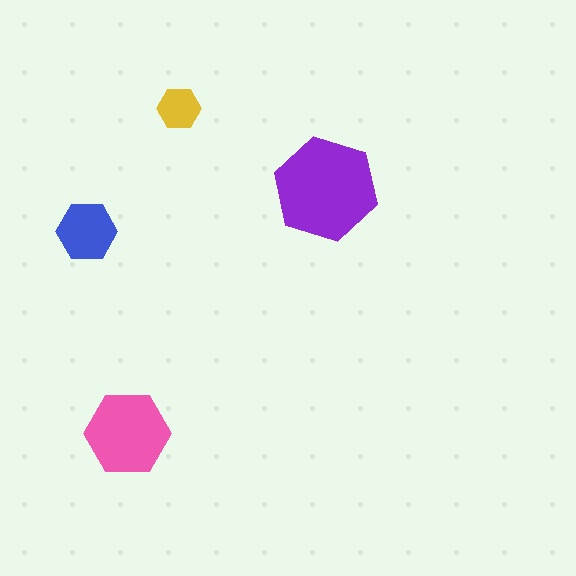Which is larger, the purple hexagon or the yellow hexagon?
The purple one.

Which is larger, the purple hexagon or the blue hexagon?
The purple one.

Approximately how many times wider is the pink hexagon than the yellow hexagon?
About 2 times wider.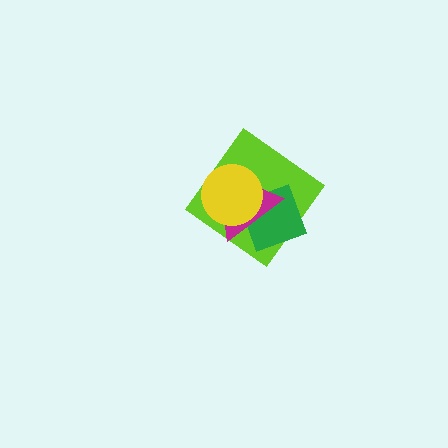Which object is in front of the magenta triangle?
The yellow circle is in front of the magenta triangle.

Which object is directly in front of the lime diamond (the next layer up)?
The green square is directly in front of the lime diamond.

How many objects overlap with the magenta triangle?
3 objects overlap with the magenta triangle.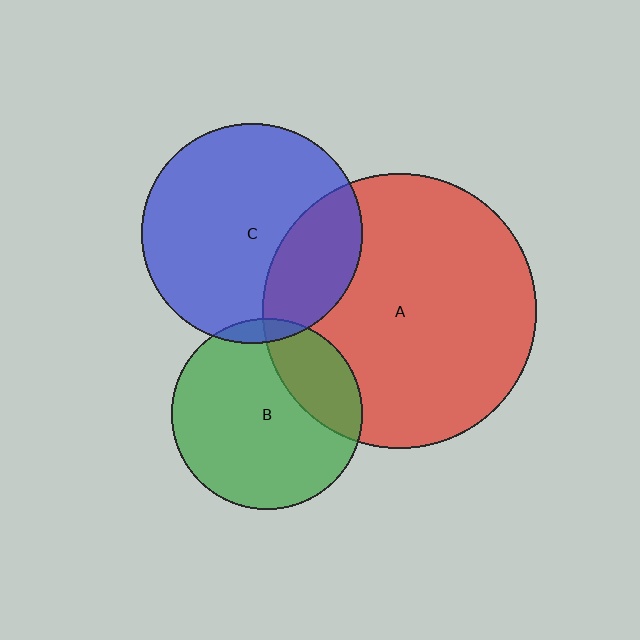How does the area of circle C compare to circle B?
Approximately 1.3 times.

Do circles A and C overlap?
Yes.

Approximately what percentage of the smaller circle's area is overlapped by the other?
Approximately 25%.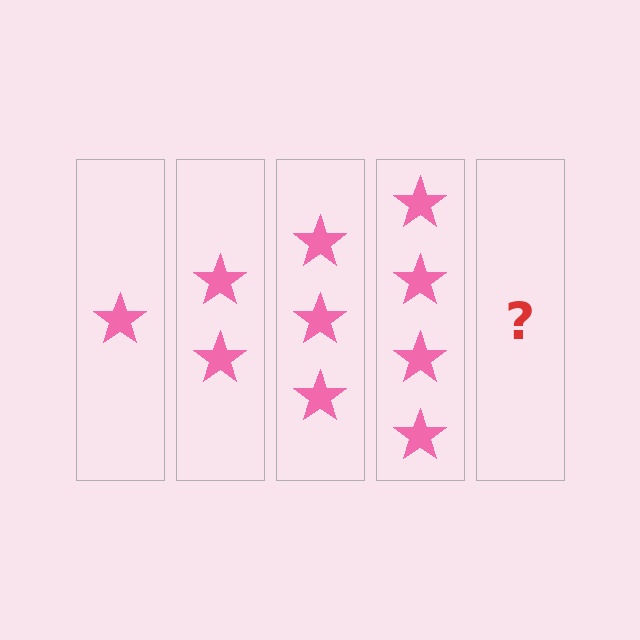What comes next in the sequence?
The next element should be 5 stars.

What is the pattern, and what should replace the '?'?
The pattern is that each step adds one more star. The '?' should be 5 stars.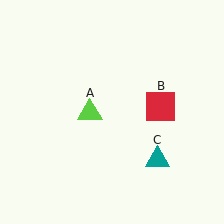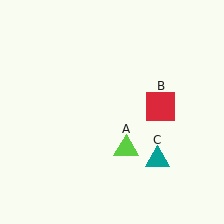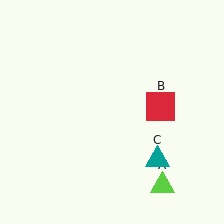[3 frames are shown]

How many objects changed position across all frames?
1 object changed position: lime triangle (object A).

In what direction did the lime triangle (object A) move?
The lime triangle (object A) moved down and to the right.